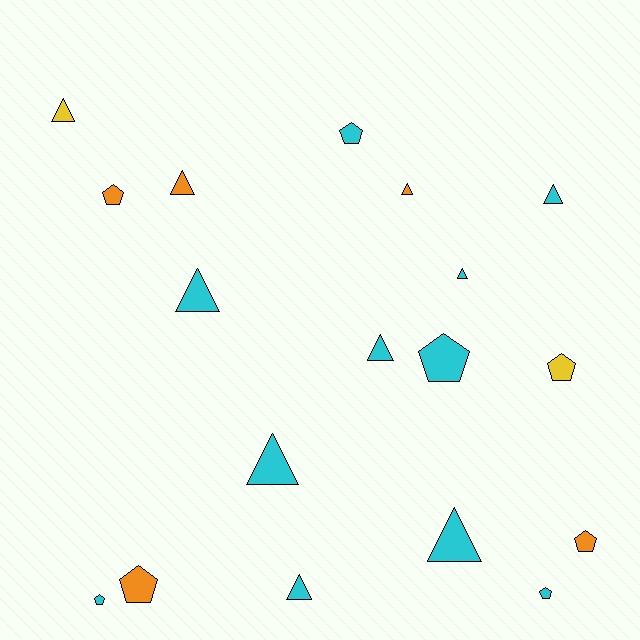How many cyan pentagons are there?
There are 4 cyan pentagons.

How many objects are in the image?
There are 18 objects.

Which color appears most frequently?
Cyan, with 11 objects.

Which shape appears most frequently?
Triangle, with 10 objects.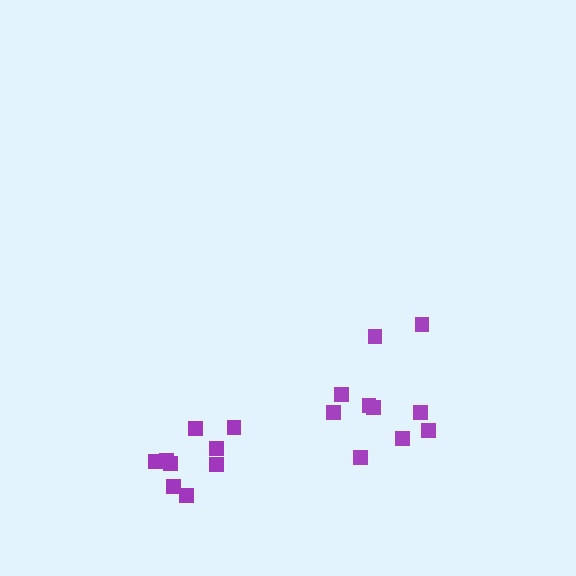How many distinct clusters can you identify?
There are 2 distinct clusters.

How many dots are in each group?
Group 1: 10 dots, Group 2: 9 dots (19 total).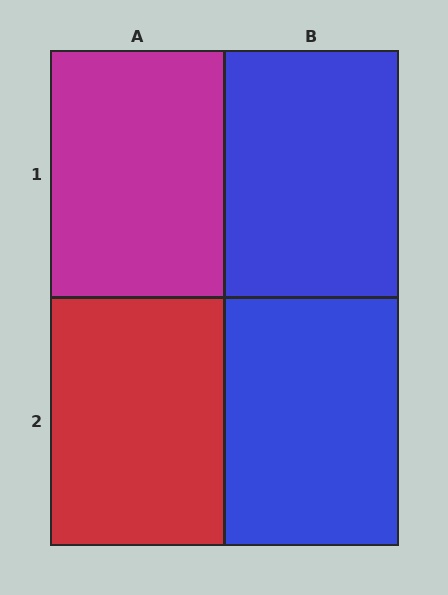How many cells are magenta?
1 cell is magenta.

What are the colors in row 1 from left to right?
Magenta, blue.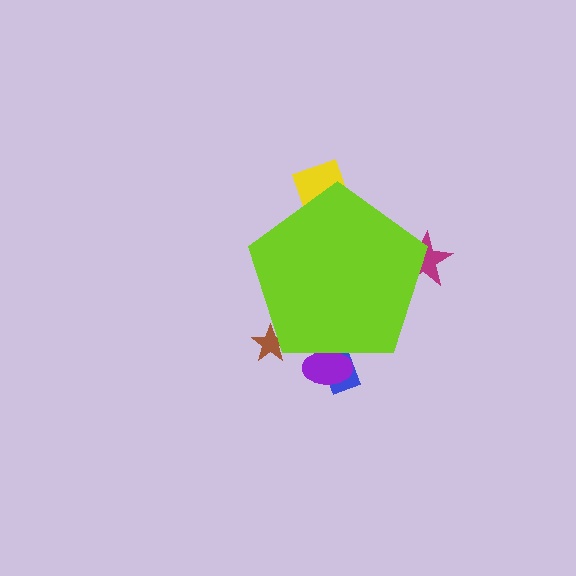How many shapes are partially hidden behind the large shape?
5 shapes are partially hidden.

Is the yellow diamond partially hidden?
Yes, the yellow diamond is partially hidden behind the lime pentagon.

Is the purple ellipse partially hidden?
Yes, the purple ellipse is partially hidden behind the lime pentagon.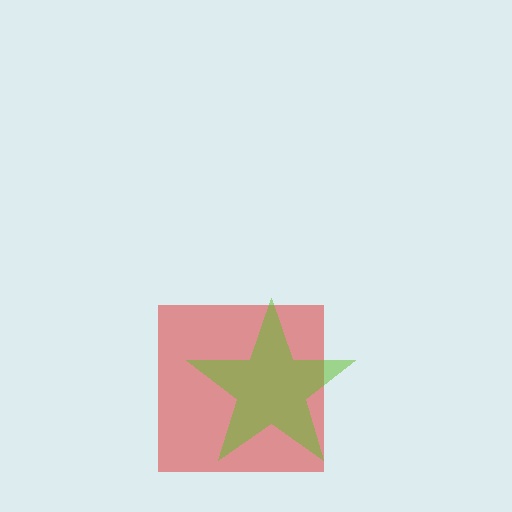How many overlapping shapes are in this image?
There are 2 overlapping shapes in the image.